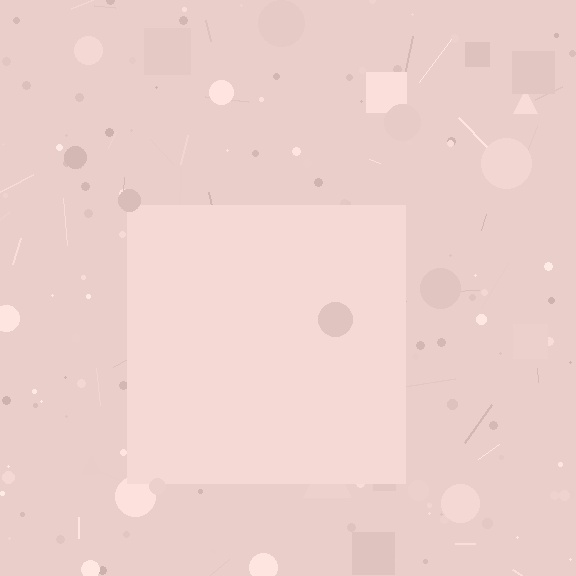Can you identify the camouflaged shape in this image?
The camouflaged shape is a square.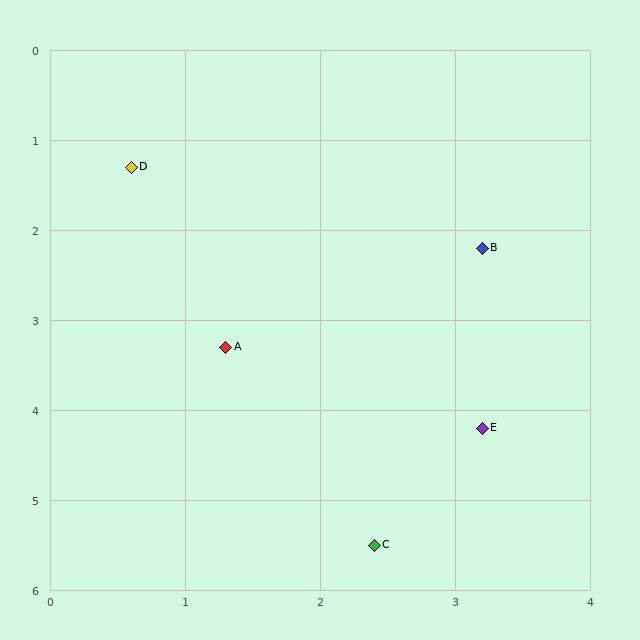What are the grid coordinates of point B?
Point B is at approximately (3.2, 2.2).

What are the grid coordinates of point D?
Point D is at approximately (0.6, 1.3).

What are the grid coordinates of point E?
Point E is at approximately (3.2, 4.2).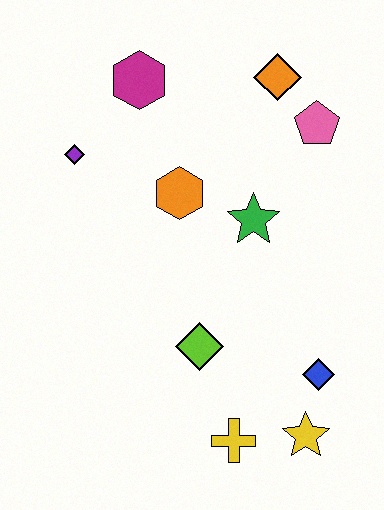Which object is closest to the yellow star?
The blue diamond is closest to the yellow star.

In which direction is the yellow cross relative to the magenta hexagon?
The yellow cross is below the magenta hexagon.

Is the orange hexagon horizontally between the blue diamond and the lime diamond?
No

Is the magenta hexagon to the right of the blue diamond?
No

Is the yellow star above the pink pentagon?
No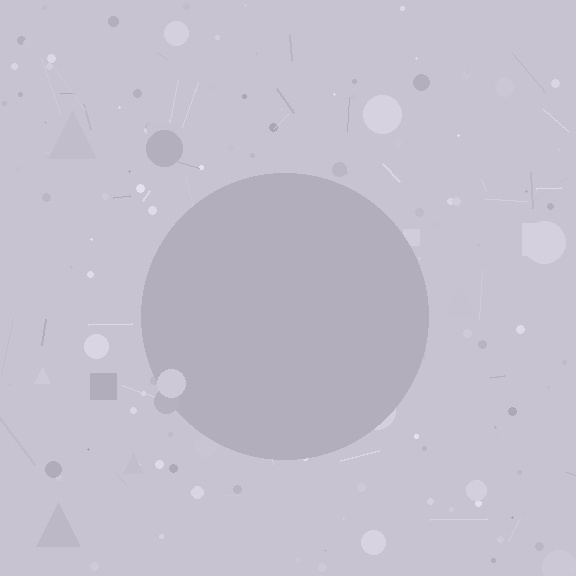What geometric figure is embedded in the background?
A circle is embedded in the background.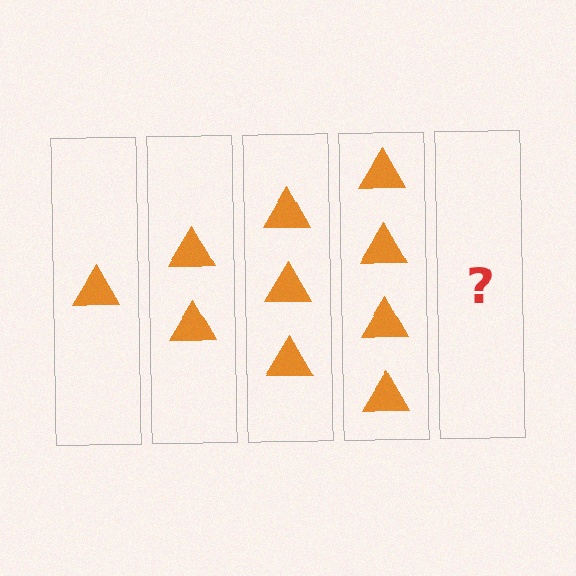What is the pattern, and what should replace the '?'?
The pattern is that each step adds one more triangle. The '?' should be 5 triangles.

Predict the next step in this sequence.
The next step is 5 triangles.